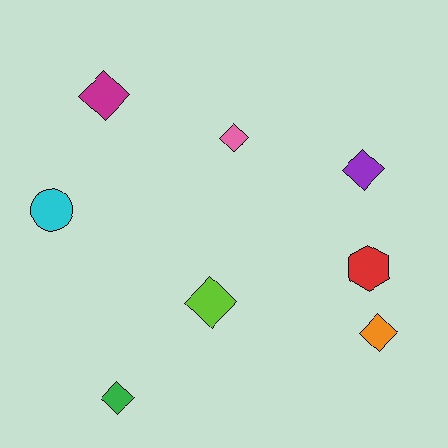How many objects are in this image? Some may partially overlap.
There are 8 objects.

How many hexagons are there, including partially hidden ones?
There is 1 hexagon.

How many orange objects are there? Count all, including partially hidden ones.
There is 1 orange object.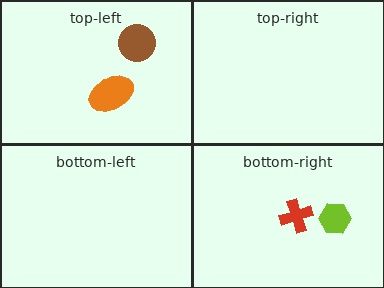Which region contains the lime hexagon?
The bottom-right region.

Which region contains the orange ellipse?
The top-left region.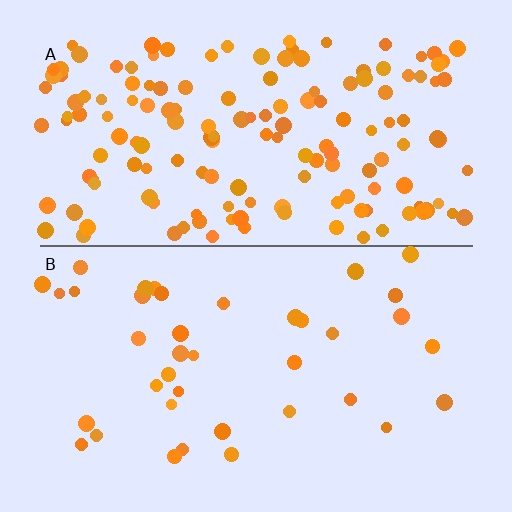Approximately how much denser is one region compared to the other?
Approximately 4.0× — region A over region B.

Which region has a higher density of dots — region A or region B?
A (the top).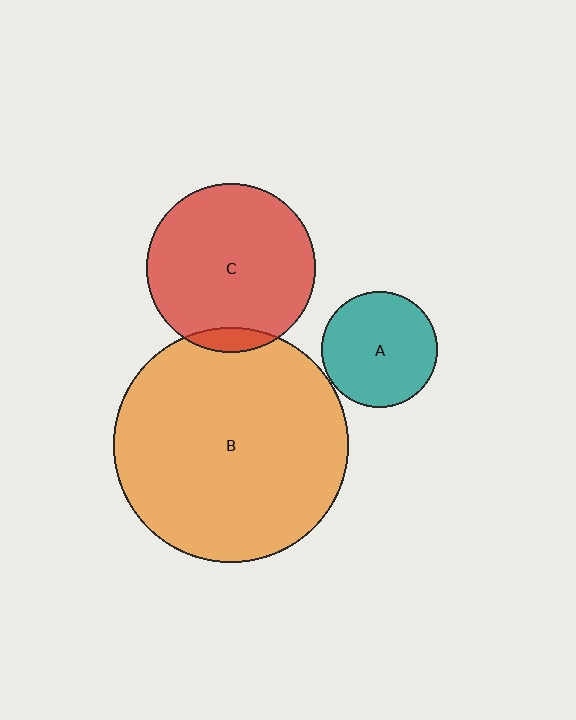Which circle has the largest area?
Circle B (orange).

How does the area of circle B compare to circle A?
Approximately 4.1 times.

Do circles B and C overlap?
Yes.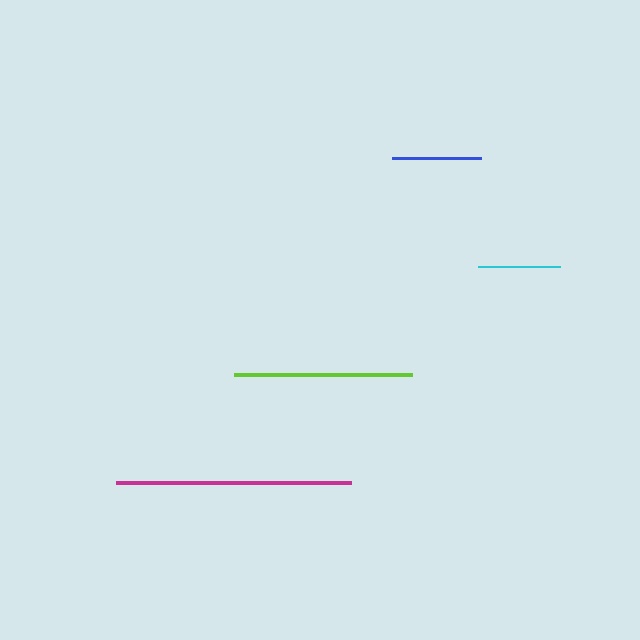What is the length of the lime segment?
The lime segment is approximately 178 pixels long.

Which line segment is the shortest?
The cyan line is the shortest at approximately 83 pixels.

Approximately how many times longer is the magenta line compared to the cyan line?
The magenta line is approximately 2.8 times the length of the cyan line.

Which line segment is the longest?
The magenta line is the longest at approximately 235 pixels.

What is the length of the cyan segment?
The cyan segment is approximately 83 pixels long.